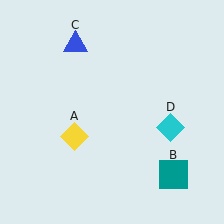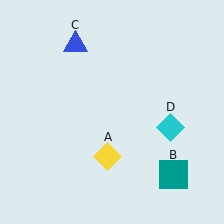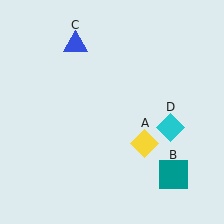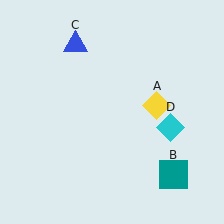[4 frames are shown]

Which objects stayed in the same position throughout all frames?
Teal square (object B) and blue triangle (object C) and cyan diamond (object D) remained stationary.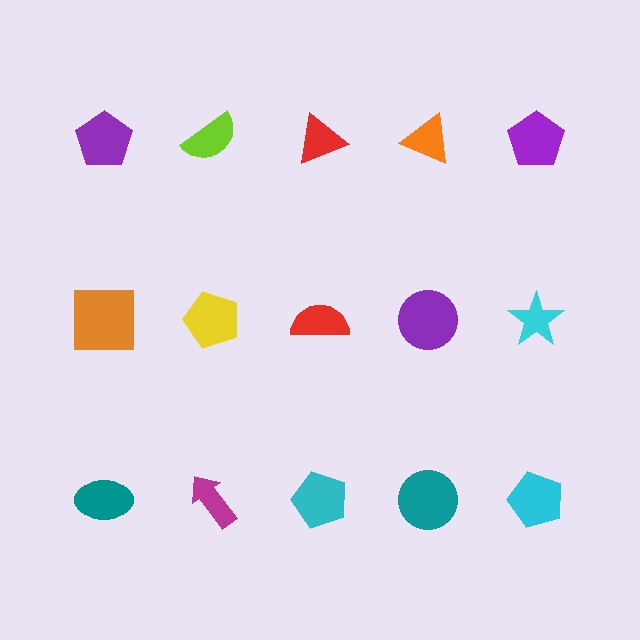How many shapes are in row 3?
5 shapes.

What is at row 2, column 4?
A purple circle.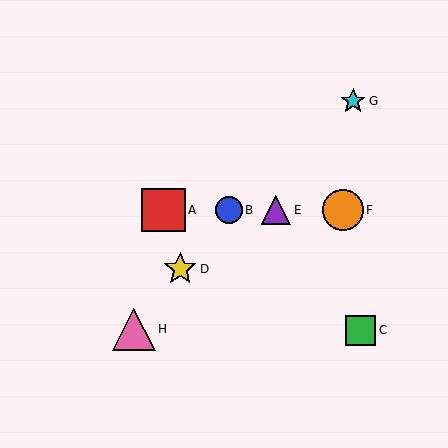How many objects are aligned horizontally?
4 objects (A, B, E, F) are aligned horizontally.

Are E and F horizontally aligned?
Yes, both are at y≈210.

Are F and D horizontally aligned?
No, F is at y≈210 and D is at y≈269.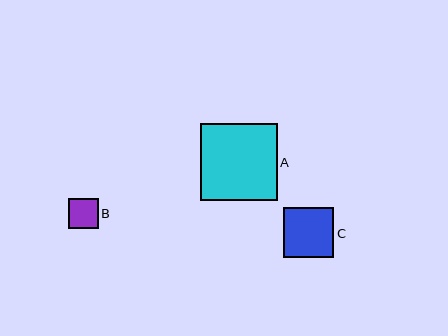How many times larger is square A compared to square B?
Square A is approximately 2.6 times the size of square B.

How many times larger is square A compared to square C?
Square A is approximately 1.5 times the size of square C.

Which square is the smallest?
Square B is the smallest with a size of approximately 30 pixels.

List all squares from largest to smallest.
From largest to smallest: A, C, B.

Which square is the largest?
Square A is the largest with a size of approximately 77 pixels.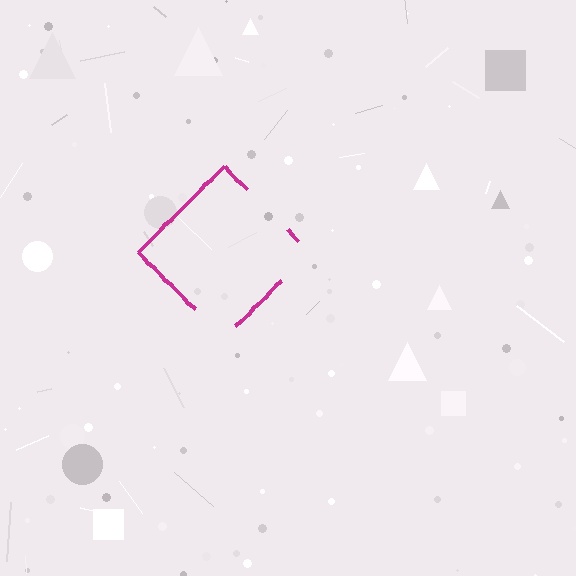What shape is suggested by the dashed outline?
The dashed outline suggests a diamond.